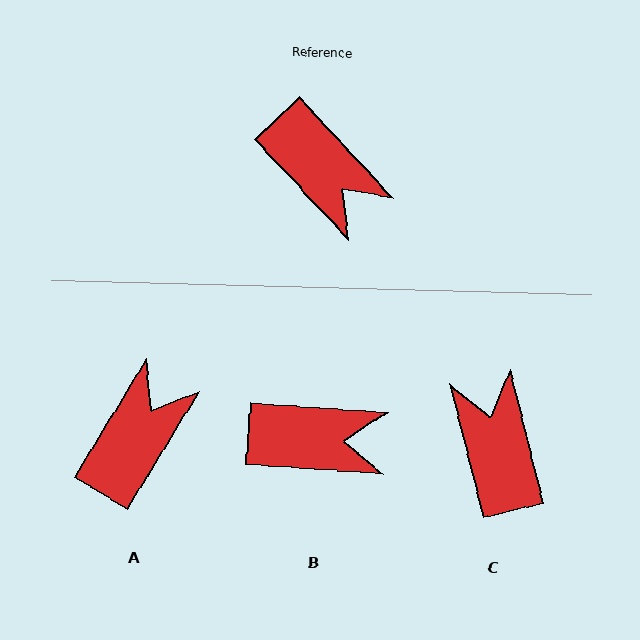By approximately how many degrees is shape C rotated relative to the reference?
Approximately 151 degrees counter-clockwise.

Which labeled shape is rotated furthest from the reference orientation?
C, about 151 degrees away.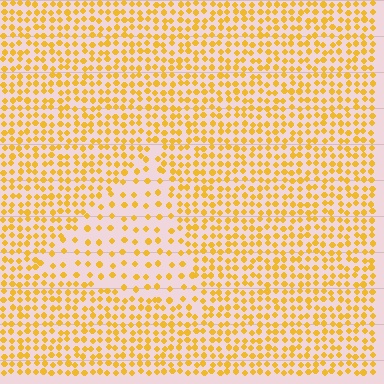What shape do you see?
I see a triangle.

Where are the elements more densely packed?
The elements are more densely packed outside the triangle boundary.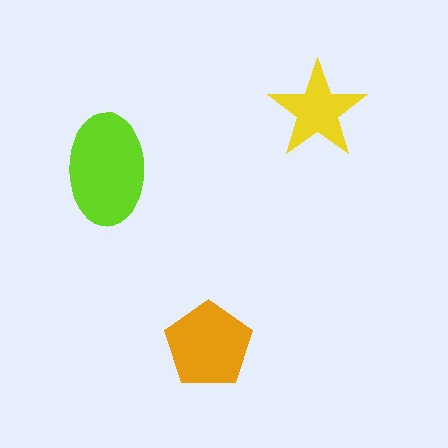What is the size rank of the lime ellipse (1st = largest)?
1st.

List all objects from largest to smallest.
The lime ellipse, the orange pentagon, the yellow star.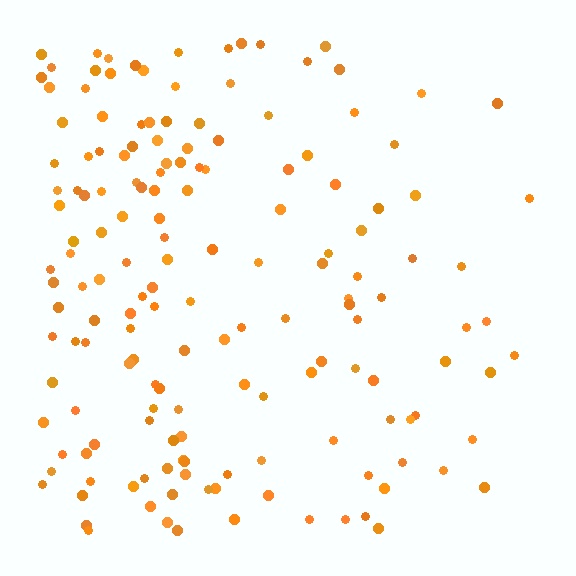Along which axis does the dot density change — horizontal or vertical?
Horizontal.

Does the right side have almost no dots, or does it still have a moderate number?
Still a moderate number, just noticeably fewer than the left.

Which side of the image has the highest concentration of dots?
The left.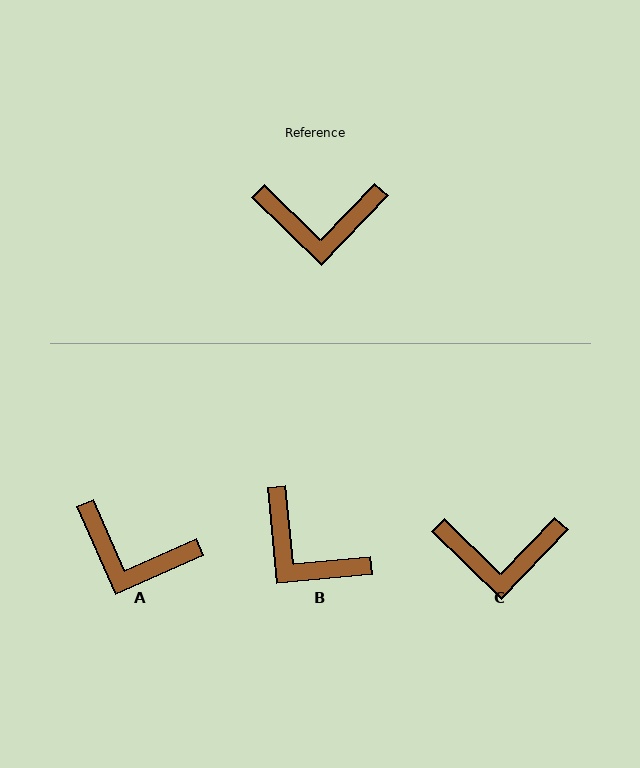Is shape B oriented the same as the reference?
No, it is off by about 40 degrees.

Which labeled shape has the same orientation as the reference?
C.